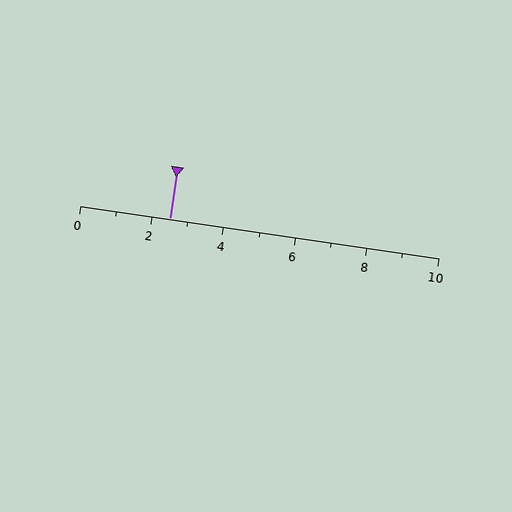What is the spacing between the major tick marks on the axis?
The major ticks are spaced 2 apart.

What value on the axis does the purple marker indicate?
The marker indicates approximately 2.5.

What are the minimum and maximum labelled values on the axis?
The axis runs from 0 to 10.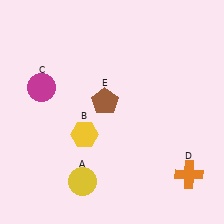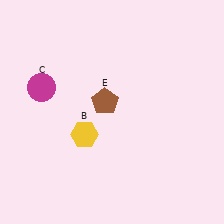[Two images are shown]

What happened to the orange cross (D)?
The orange cross (D) was removed in Image 2. It was in the bottom-right area of Image 1.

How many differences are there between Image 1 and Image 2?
There are 2 differences between the two images.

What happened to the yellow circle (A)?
The yellow circle (A) was removed in Image 2. It was in the bottom-left area of Image 1.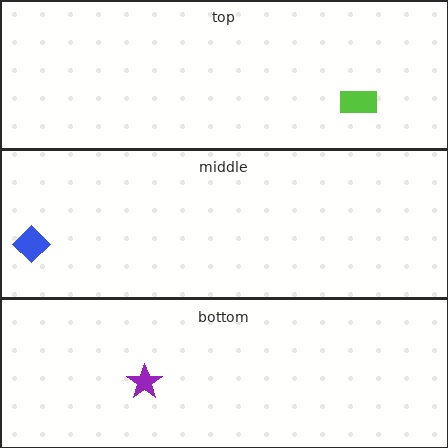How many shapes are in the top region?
1.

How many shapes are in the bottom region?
1.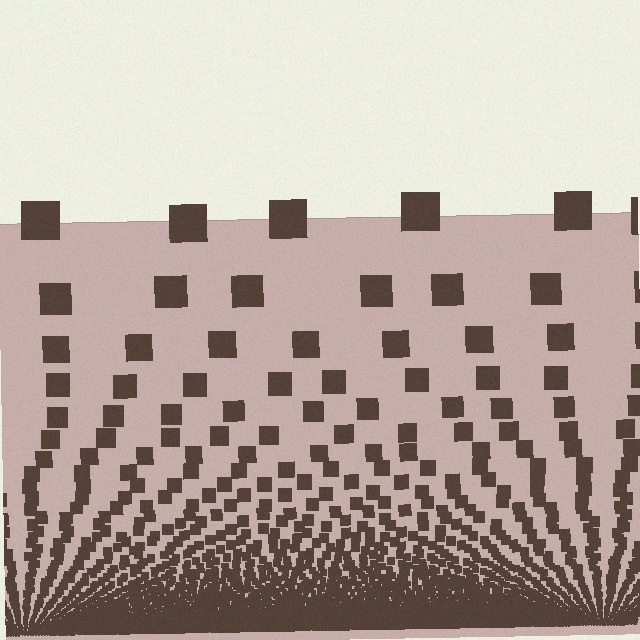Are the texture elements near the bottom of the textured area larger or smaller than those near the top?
Smaller. The gradient is inverted — elements near the bottom are smaller and denser.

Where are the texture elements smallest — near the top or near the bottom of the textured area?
Near the bottom.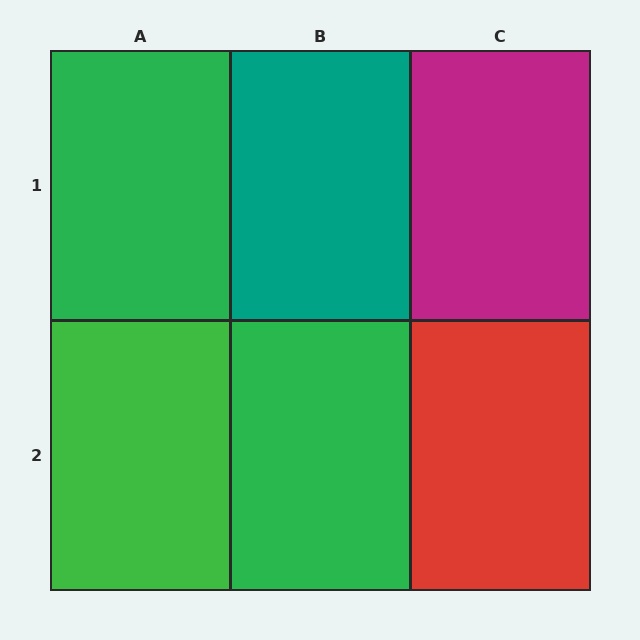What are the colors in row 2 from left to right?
Green, green, red.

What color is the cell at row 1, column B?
Teal.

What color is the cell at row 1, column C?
Magenta.